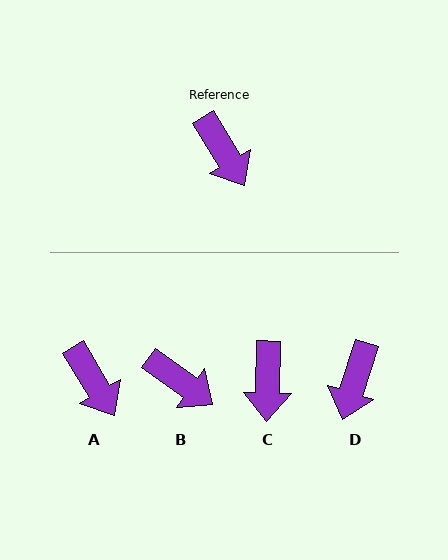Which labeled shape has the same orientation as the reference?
A.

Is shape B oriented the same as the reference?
No, it is off by about 23 degrees.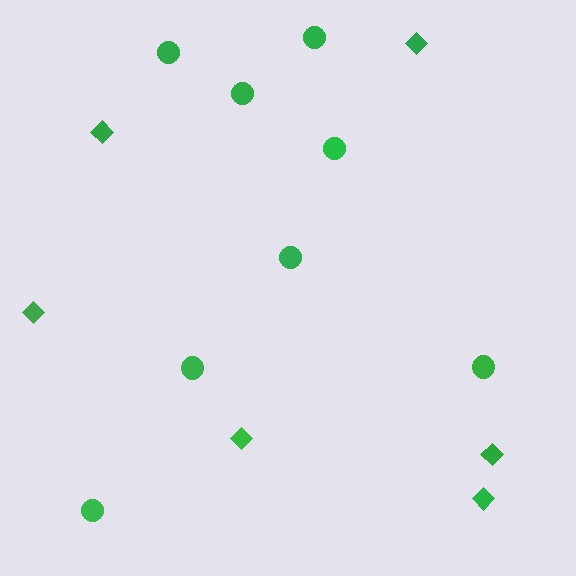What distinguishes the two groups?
There are 2 groups: one group of circles (8) and one group of diamonds (6).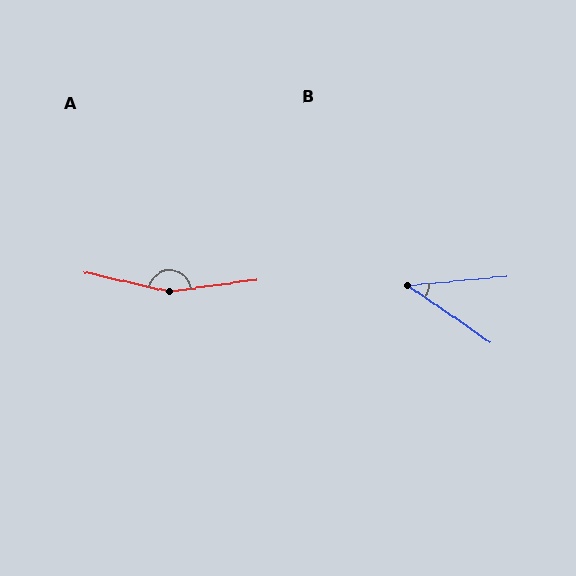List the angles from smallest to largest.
B (40°), A (159°).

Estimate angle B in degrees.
Approximately 40 degrees.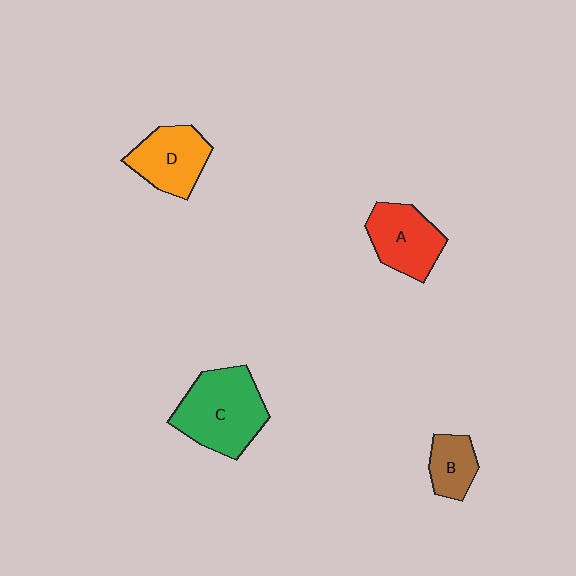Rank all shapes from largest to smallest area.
From largest to smallest: C (green), A (red), D (orange), B (brown).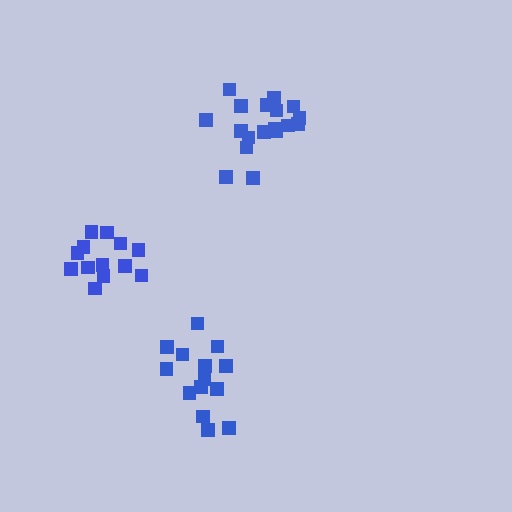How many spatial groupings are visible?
There are 3 spatial groupings.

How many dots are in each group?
Group 1: 13 dots, Group 2: 18 dots, Group 3: 14 dots (45 total).